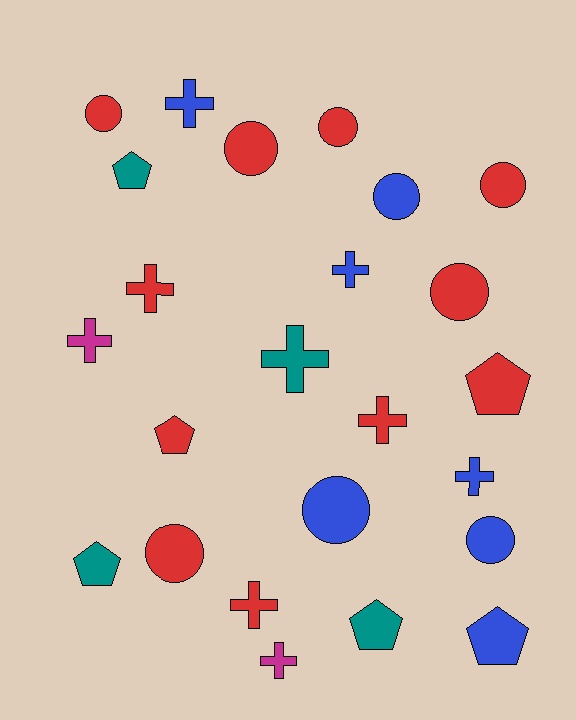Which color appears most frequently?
Red, with 11 objects.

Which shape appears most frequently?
Circle, with 9 objects.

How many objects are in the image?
There are 24 objects.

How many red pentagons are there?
There are 2 red pentagons.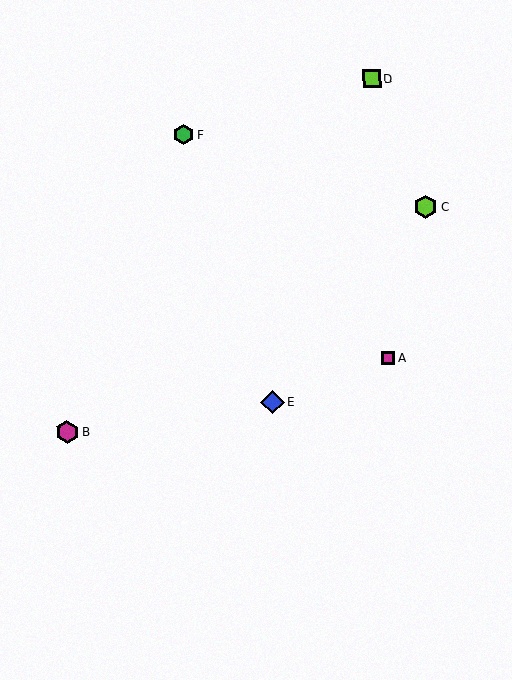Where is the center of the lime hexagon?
The center of the lime hexagon is at (426, 207).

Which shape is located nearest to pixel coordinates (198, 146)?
The green hexagon (labeled F) at (183, 135) is nearest to that location.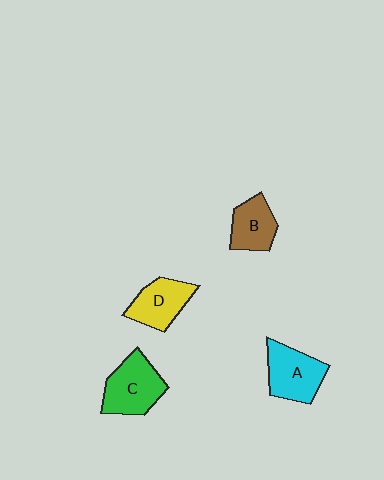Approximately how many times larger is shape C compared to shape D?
Approximately 1.2 times.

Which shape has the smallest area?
Shape B (brown).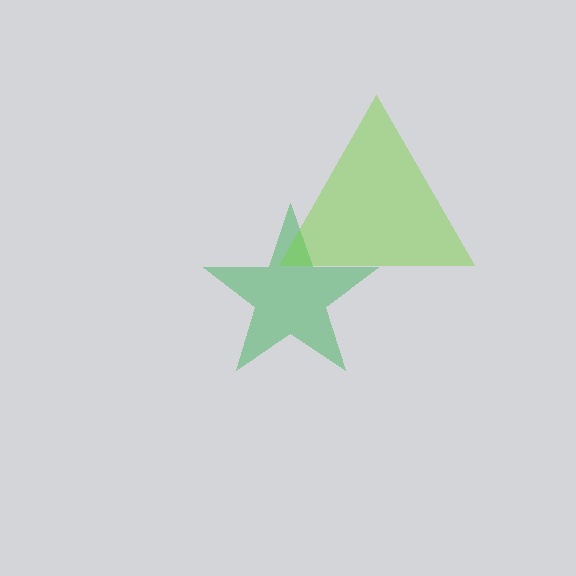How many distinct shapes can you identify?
There are 2 distinct shapes: a green star, a lime triangle.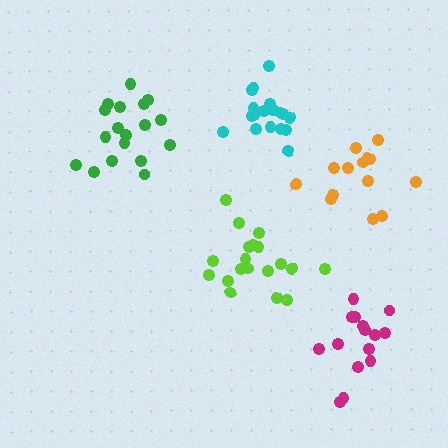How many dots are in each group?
Group 1: 15 dots, Group 2: 19 dots, Group 3: 18 dots, Group 4: 18 dots, Group 5: 14 dots (84 total).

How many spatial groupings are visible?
There are 5 spatial groupings.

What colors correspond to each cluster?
The clusters are colored: magenta, lime, cyan, green, orange.